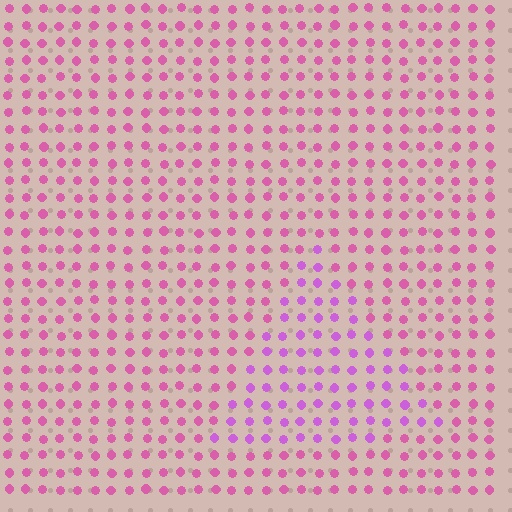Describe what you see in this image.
The image is filled with small pink elements in a uniform arrangement. A triangle-shaped region is visible where the elements are tinted to a slightly different hue, forming a subtle color boundary.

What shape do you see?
I see a triangle.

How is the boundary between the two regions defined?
The boundary is defined purely by a slight shift in hue (about 30 degrees). Spacing, size, and orientation are identical on both sides.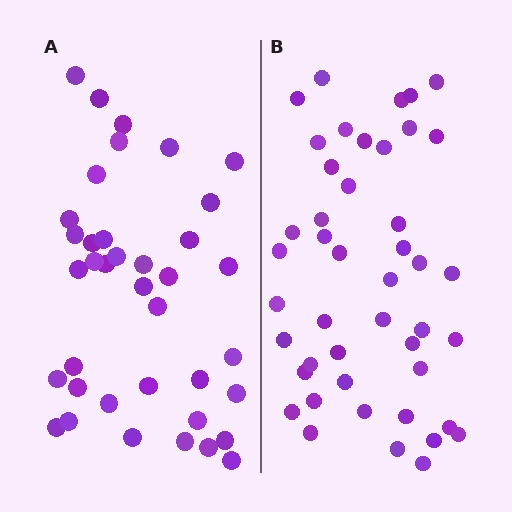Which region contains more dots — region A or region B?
Region B (the right region) has more dots.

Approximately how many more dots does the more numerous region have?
Region B has roughly 8 or so more dots than region A.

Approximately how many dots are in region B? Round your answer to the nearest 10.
About 40 dots. (The exact count is 45, which rounds to 40.)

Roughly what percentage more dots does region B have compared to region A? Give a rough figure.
About 20% more.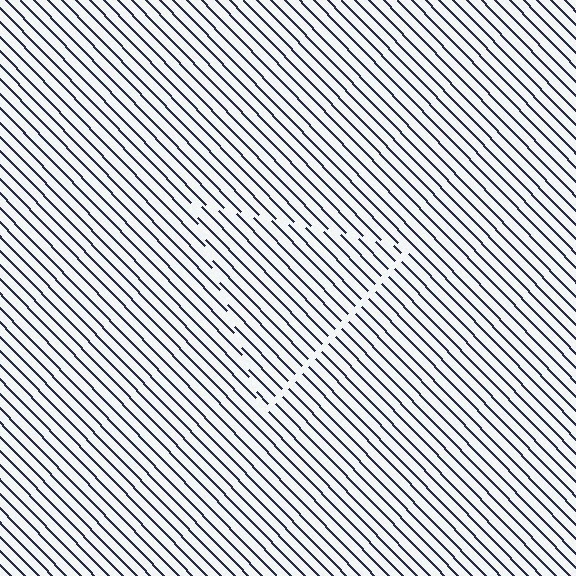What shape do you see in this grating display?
An illusory triangle. The interior of the shape contains the same grating, shifted by half a period — the contour is defined by the phase discontinuity where line-ends from the inner and outer gratings abut.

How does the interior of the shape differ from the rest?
The interior of the shape contains the same grating, shifted by half a period — the contour is defined by the phase discontinuity where line-ends from the inner and outer gratings abut.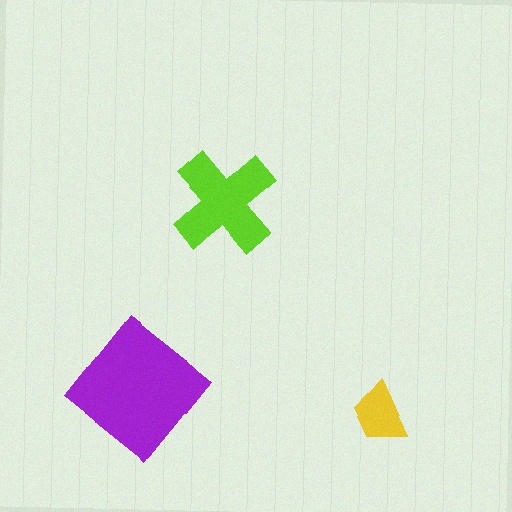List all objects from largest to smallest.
The purple diamond, the lime cross, the yellow trapezoid.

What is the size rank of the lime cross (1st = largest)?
2nd.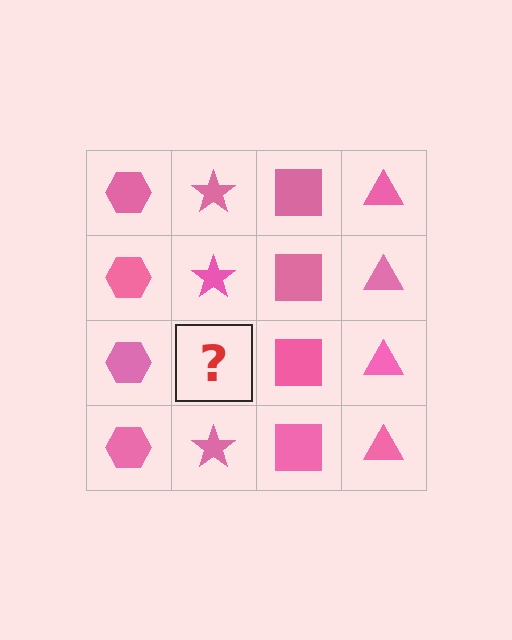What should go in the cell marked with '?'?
The missing cell should contain a pink star.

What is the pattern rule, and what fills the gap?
The rule is that each column has a consistent shape. The gap should be filled with a pink star.